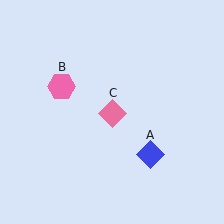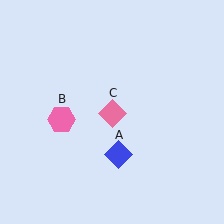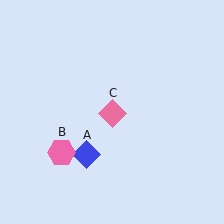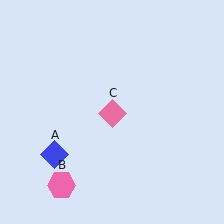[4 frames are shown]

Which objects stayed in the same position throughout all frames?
Pink diamond (object C) remained stationary.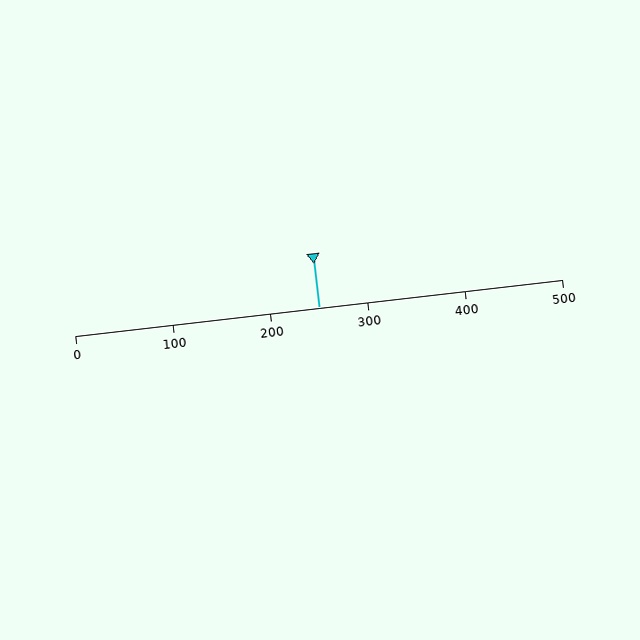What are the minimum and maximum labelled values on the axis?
The axis runs from 0 to 500.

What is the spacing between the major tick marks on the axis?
The major ticks are spaced 100 apart.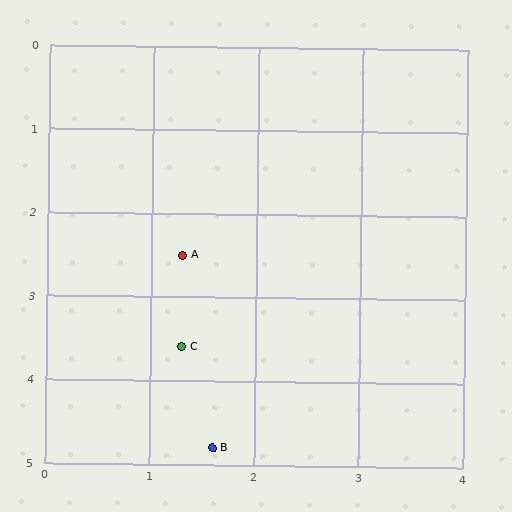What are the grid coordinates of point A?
Point A is at approximately (1.3, 2.5).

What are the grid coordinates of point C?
Point C is at approximately (1.3, 3.6).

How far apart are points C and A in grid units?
Points C and A are about 1.1 grid units apart.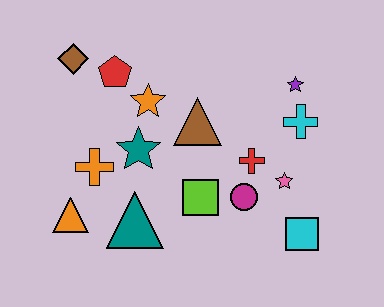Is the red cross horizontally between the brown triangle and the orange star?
No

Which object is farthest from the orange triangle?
The purple star is farthest from the orange triangle.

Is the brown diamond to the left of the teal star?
Yes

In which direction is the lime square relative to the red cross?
The lime square is to the left of the red cross.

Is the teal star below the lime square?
No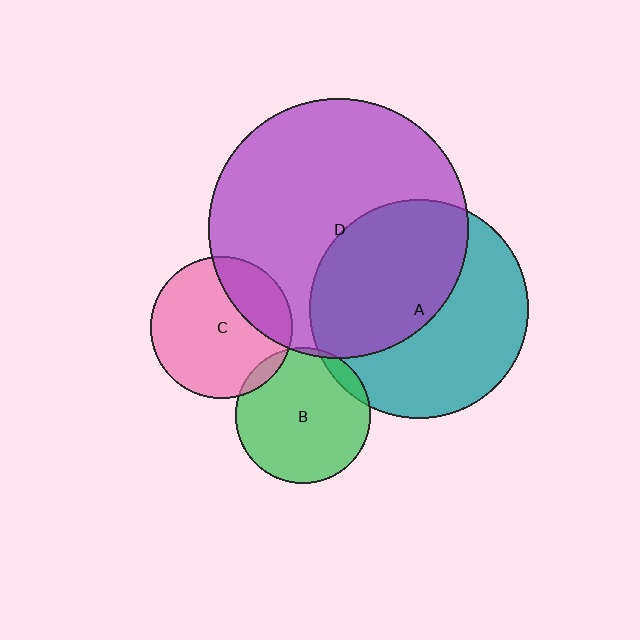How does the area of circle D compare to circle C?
Approximately 3.3 times.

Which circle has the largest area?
Circle D (purple).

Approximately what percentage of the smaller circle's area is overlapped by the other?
Approximately 5%.